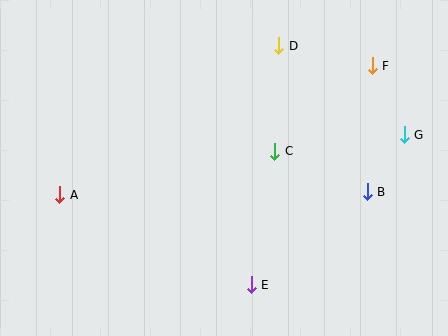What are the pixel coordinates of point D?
Point D is at (279, 46).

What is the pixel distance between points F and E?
The distance between F and E is 250 pixels.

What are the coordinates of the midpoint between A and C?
The midpoint between A and C is at (167, 173).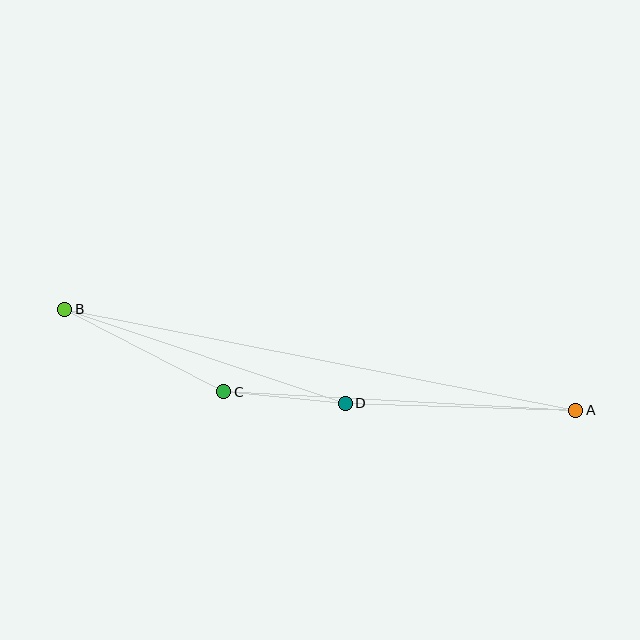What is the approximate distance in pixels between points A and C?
The distance between A and C is approximately 353 pixels.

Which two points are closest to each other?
Points C and D are closest to each other.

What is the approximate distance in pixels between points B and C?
The distance between B and C is approximately 179 pixels.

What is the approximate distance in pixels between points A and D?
The distance between A and D is approximately 231 pixels.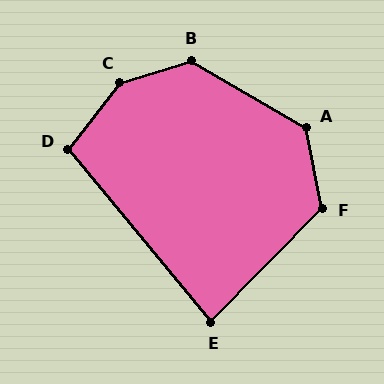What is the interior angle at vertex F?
Approximately 124 degrees (obtuse).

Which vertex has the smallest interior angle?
E, at approximately 84 degrees.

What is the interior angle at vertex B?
Approximately 133 degrees (obtuse).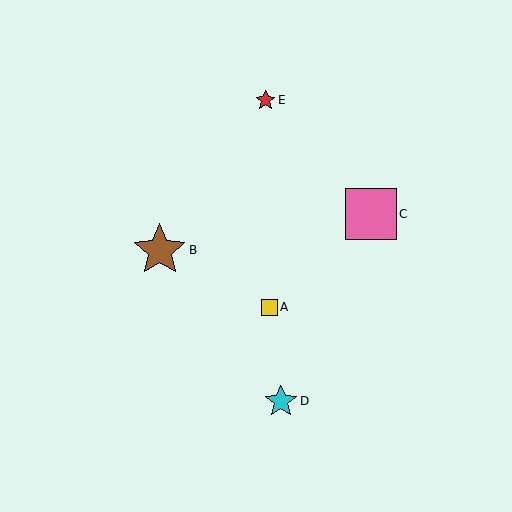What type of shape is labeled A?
Shape A is a yellow square.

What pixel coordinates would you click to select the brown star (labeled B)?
Click at (160, 250) to select the brown star B.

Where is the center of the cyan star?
The center of the cyan star is at (281, 401).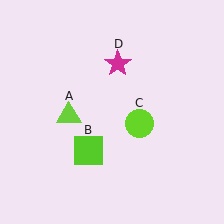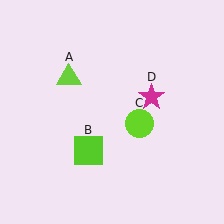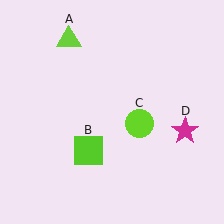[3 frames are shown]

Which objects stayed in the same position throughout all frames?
Lime square (object B) and lime circle (object C) remained stationary.